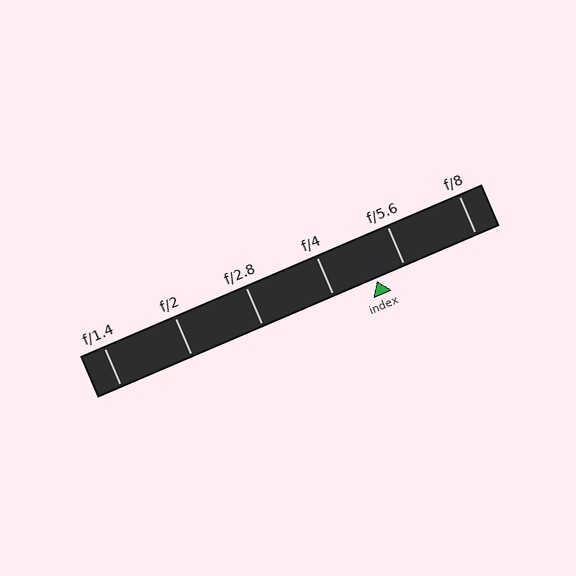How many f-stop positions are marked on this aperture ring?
There are 6 f-stop positions marked.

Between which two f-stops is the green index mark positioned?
The index mark is between f/4 and f/5.6.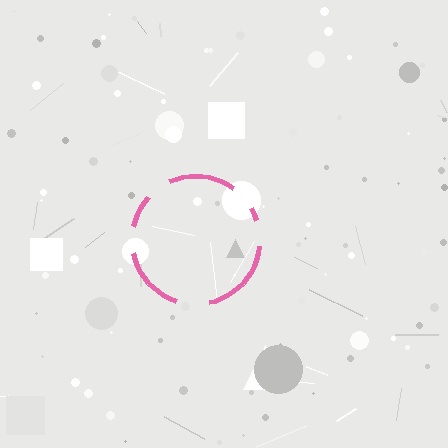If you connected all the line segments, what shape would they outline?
They would outline a circle.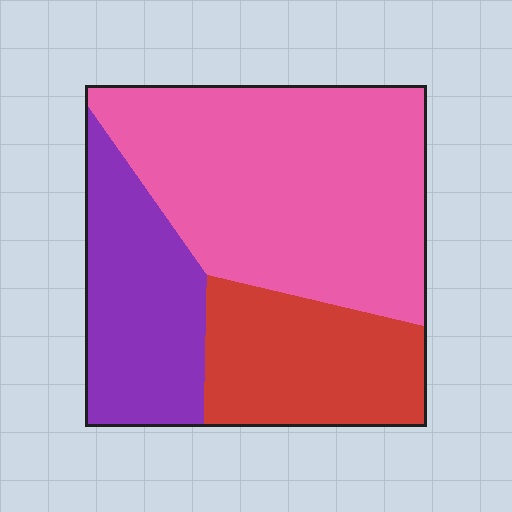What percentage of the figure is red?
Red takes up about one quarter (1/4) of the figure.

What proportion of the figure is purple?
Purple covers 25% of the figure.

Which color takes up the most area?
Pink, at roughly 50%.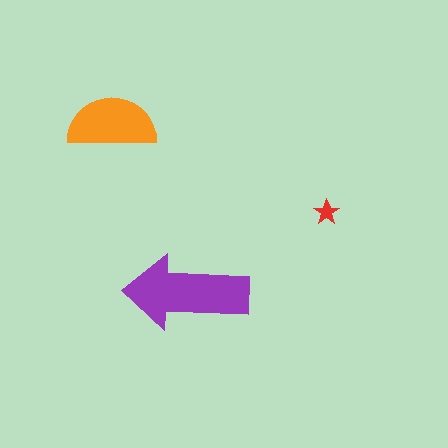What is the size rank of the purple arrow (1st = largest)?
1st.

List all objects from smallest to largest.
The red star, the orange semicircle, the purple arrow.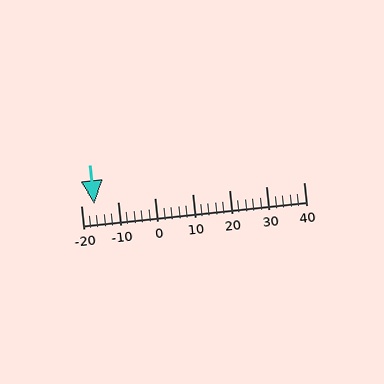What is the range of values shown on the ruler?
The ruler shows values from -20 to 40.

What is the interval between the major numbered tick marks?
The major tick marks are spaced 10 units apart.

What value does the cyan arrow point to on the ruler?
The cyan arrow points to approximately -16.